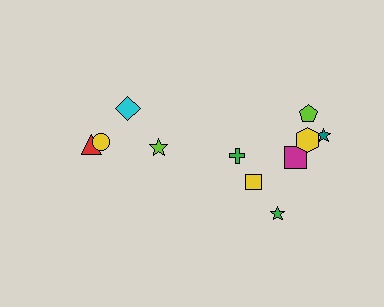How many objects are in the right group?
There are 7 objects.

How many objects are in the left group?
There are 4 objects.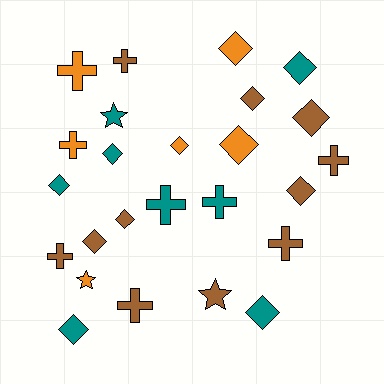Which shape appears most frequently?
Diamond, with 13 objects.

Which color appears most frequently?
Brown, with 11 objects.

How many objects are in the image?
There are 25 objects.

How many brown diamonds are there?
There are 5 brown diamonds.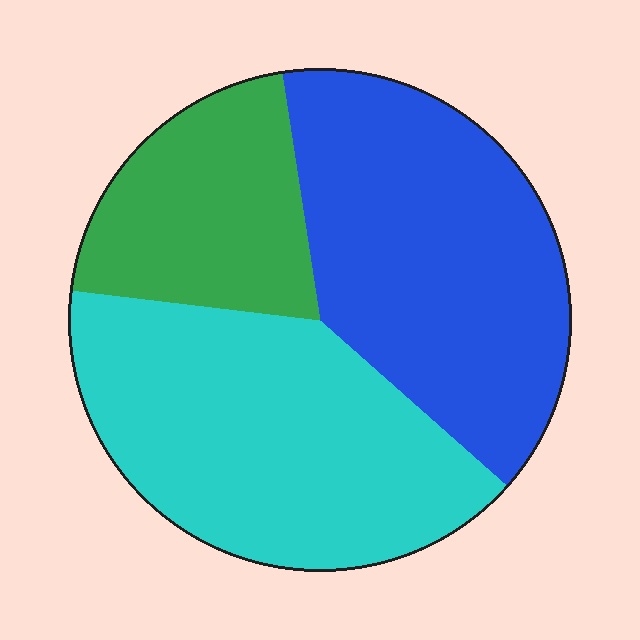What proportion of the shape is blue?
Blue takes up about two fifths (2/5) of the shape.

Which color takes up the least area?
Green, at roughly 20%.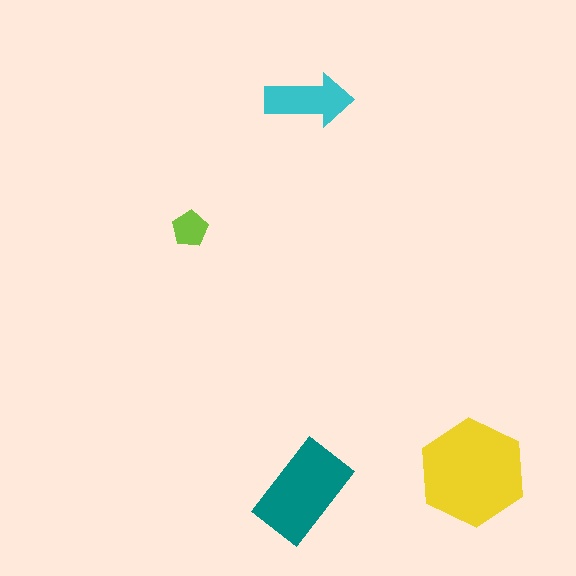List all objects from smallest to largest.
The lime pentagon, the cyan arrow, the teal rectangle, the yellow hexagon.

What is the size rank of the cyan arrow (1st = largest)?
3rd.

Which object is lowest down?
The teal rectangle is bottommost.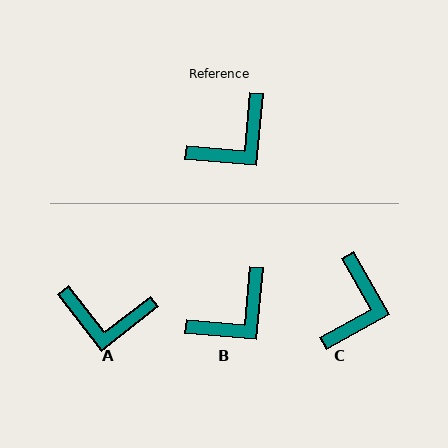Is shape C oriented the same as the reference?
No, it is off by about 34 degrees.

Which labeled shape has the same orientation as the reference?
B.